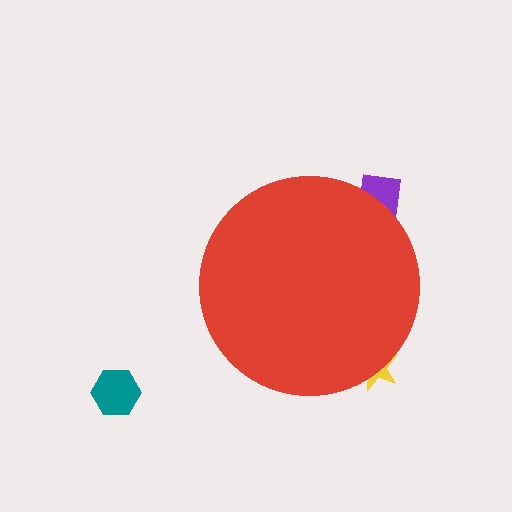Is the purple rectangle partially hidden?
Yes, the purple rectangle is partially hidden behind the red circle.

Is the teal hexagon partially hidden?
No, the teal hexagon is fully visible.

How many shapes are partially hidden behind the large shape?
2 shapes are partially hidden.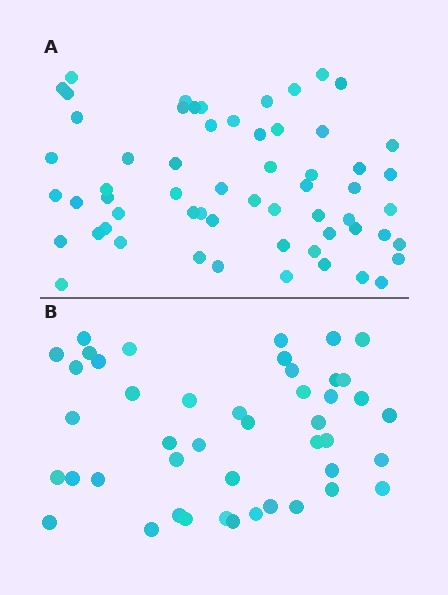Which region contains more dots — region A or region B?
Region A (the top region) has more dots.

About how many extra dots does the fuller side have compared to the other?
Region A has approximately 15 more dots than region B.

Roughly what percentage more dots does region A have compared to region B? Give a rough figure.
About 35% more.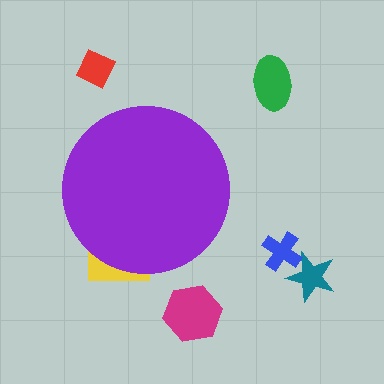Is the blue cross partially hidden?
No, the blue cross is fully visible.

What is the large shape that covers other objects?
A purple circle.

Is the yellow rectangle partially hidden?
Yes, the yellow rectangle is partially hidden behind the purple circle.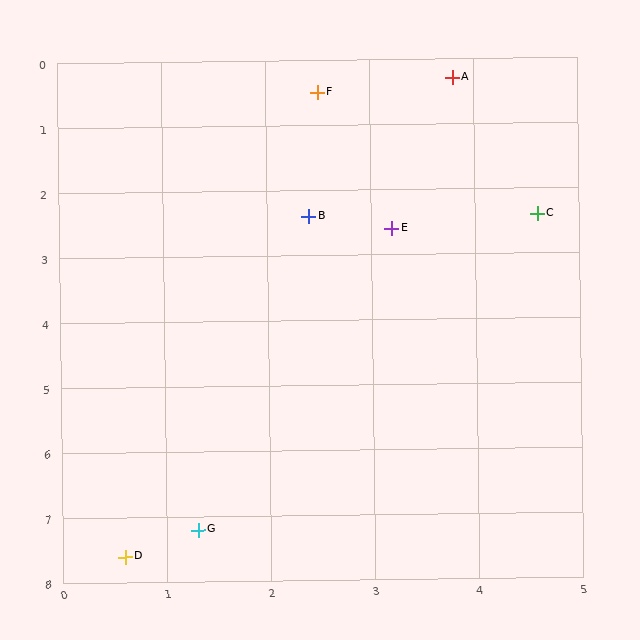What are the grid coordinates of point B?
Point B is at approximately (2.4, 2.4).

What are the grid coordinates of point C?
Point C is at approximately (4.6, 2.4).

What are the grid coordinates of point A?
Point A is at approximately (3.8, 0.3).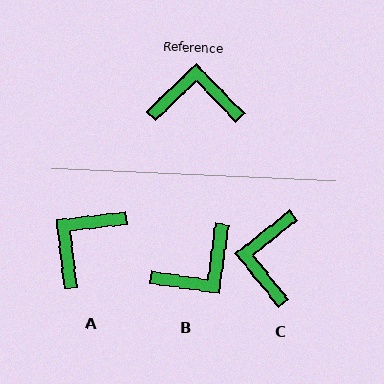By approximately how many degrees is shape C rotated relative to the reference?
Approximately 85 degrees counter-clockwise.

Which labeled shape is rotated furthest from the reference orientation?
B, about 142 degrees away.